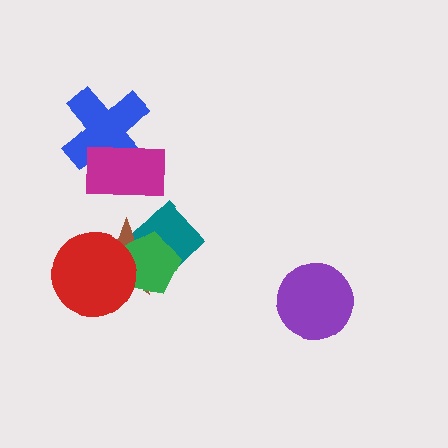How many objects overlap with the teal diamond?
2 objects overlap with the teal diamond.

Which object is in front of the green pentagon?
The red circle is in front of the green pentagon.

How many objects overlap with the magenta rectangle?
1 object overlaps with the magenta rectangle.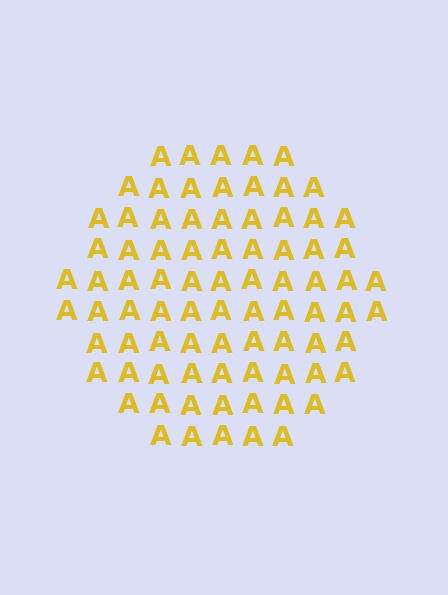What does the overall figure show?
The overall figure shows a circle.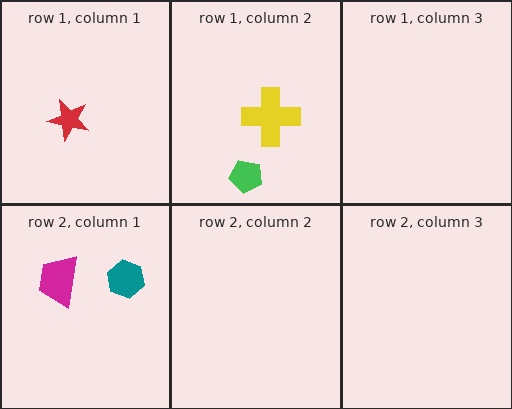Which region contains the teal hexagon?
The row 2, column 1 region.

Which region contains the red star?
The row 1, column 1 region.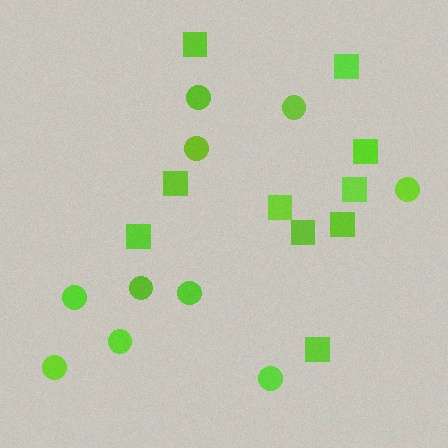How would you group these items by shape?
There are 2 groups: one group of squares (10) and one group of circles (10).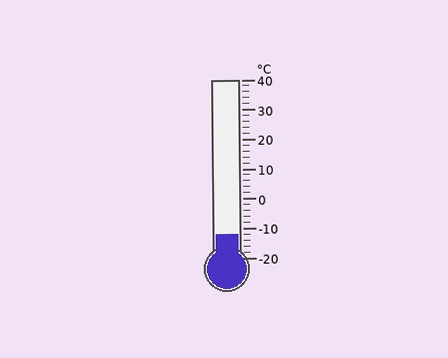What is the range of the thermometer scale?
The thermometer scale ranges from -20°C to 40°C.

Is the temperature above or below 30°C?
The temperature is below 30°C.